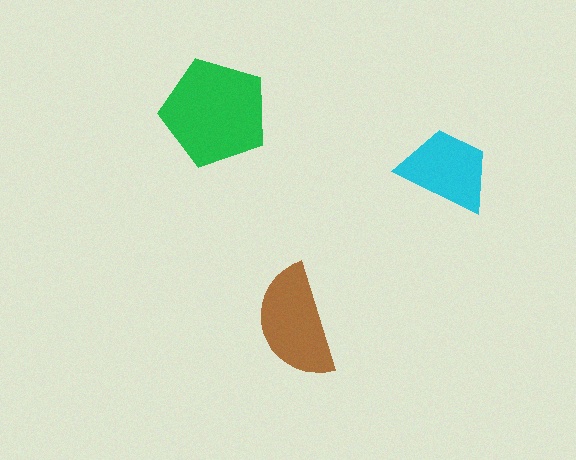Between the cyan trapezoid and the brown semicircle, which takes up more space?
The brown semicircle.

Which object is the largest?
The green pentagon.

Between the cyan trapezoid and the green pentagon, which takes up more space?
The green pentagon.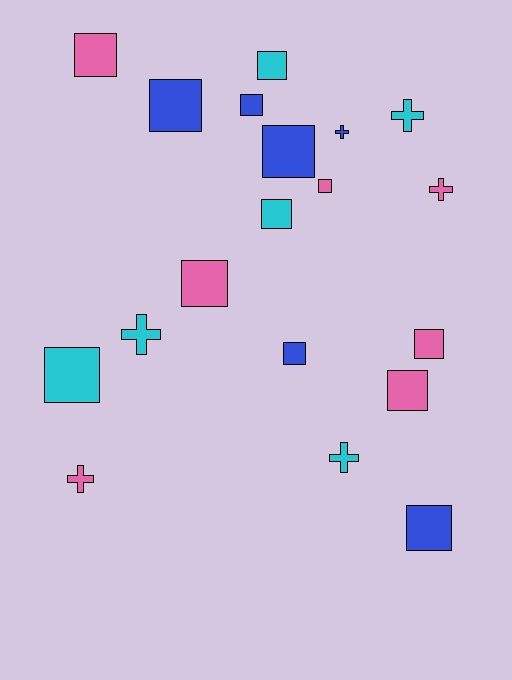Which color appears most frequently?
Pink, with 7 objects.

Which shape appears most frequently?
Square, with 13 objects.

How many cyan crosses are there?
There are 3 cyan crosses.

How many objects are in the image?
There are 19 objects.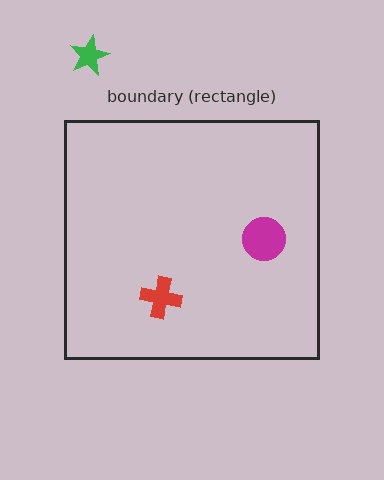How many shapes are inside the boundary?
2 inside, 1 outside.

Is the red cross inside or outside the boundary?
Inside.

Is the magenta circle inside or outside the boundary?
Inside.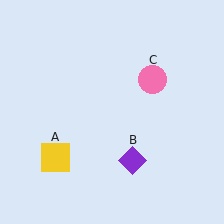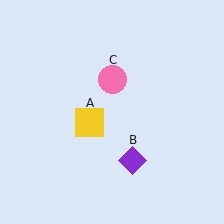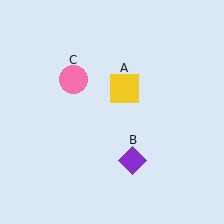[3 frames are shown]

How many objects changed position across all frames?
2 objects changed position: yellow square (object A), pink circle (object C).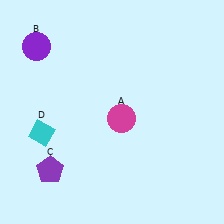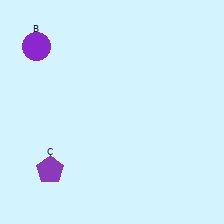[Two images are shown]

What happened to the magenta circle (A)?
The magenta circle (A) was removed in Image 2. It was in the bottom-right area of Image 1.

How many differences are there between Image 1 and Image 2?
There are 2 differences between the two images.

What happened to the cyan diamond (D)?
The cyan diamond (D) was removed in Image 2. It was in the bottom-left area of Image 1.